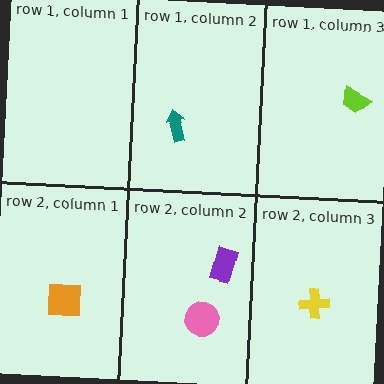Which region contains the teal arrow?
The row 1, column 2 region.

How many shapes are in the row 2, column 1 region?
1.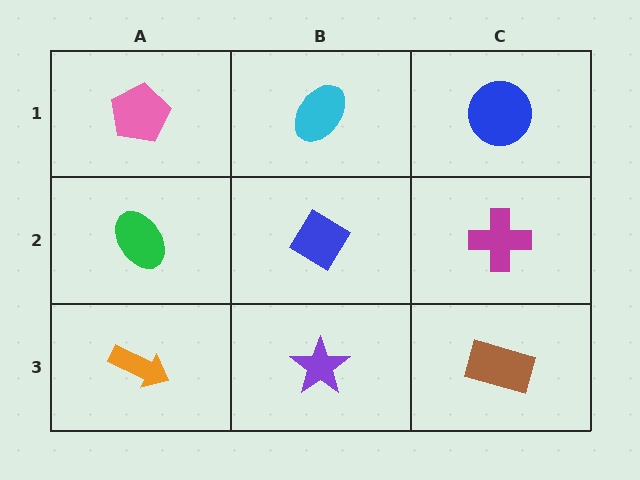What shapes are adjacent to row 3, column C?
A magenta cross (row 2, column C), a purple star (row 3, column B).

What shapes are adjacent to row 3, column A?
A green ellipse (row 2, column A), a purple star (row 3, column B).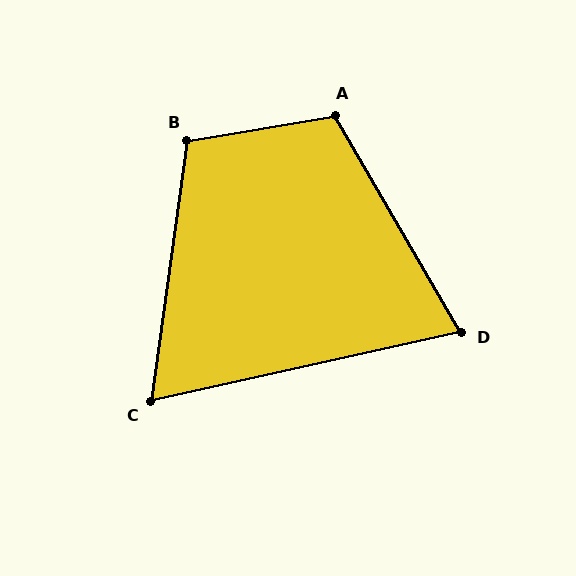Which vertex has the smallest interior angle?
C, at approximately 69 degrees.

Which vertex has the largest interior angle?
A, at approximately 111 degrees.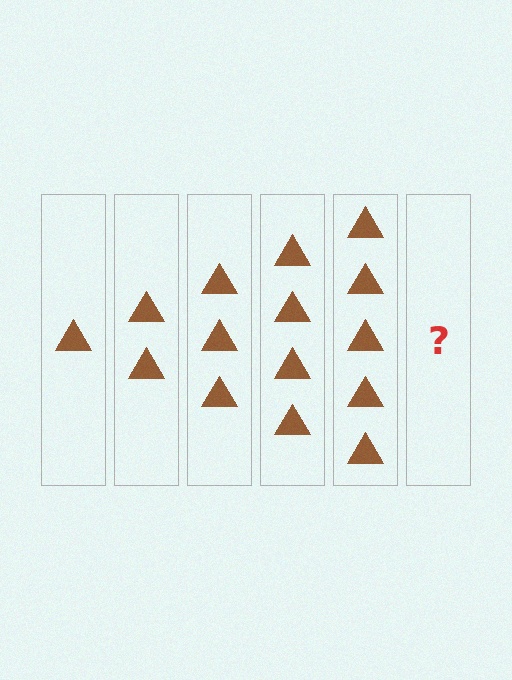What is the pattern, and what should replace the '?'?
The pattern is that each step adds one more triangle. The '?' should be 6 triangles.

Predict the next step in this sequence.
The next step is 6 triangles.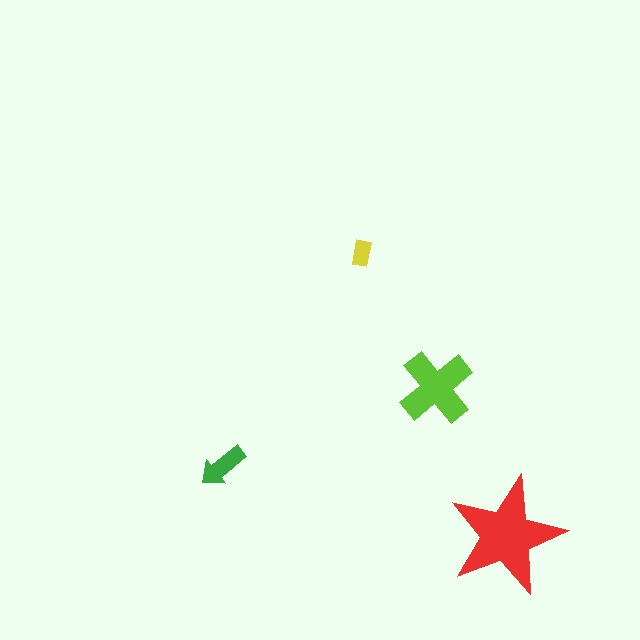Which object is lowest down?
The red star is bottommost.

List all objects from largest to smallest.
The red star, the lime cross, the green arrow, the yellow rectangle.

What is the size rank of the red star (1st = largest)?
1st.